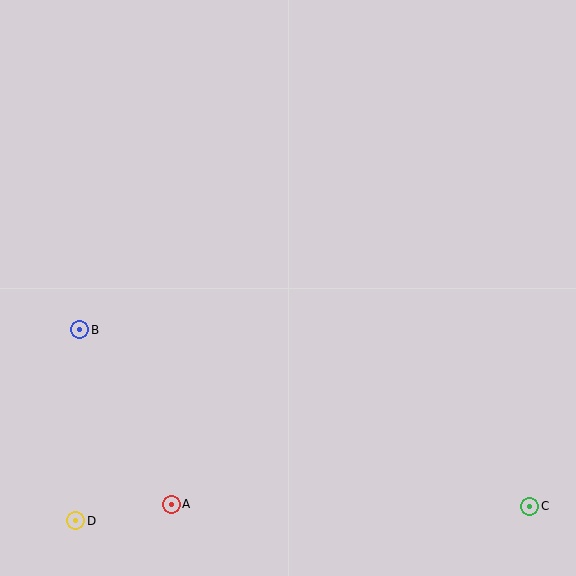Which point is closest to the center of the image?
Point B at (79, 330) is closest to the center.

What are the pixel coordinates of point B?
Point B is at (79, 330).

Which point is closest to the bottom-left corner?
Point D is closest to the bottom-left corner.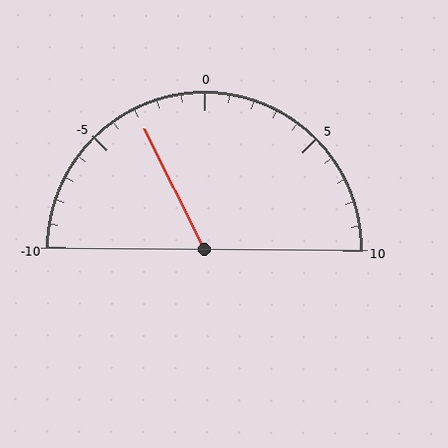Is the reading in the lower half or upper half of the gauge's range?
The reading is in the lower half of the range (-10 to 10).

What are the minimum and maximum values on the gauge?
The gauge ranges from -10 to 10.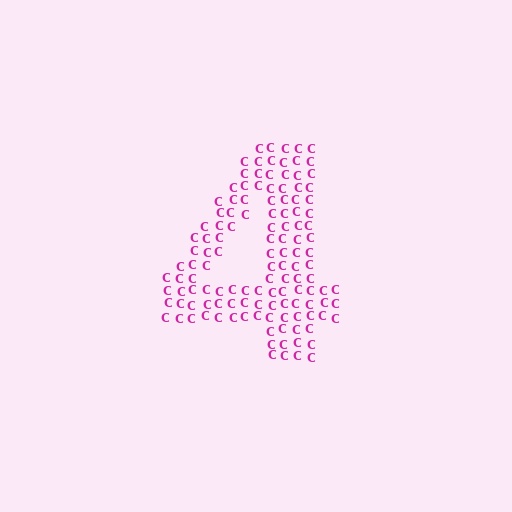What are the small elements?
The small elements are letter C's.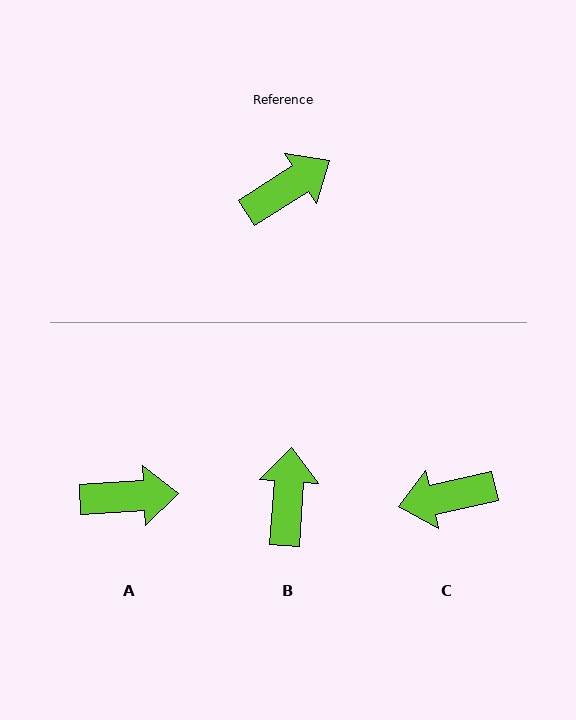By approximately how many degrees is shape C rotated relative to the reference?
Approximately 160 degrees counter-clockwise.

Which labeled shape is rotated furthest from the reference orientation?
C, about 160 degrees away.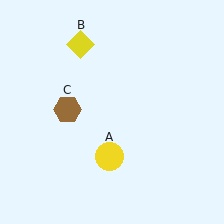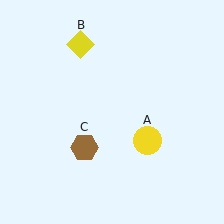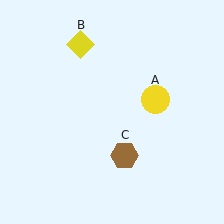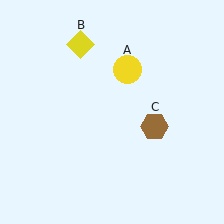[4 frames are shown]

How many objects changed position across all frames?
2 objects changed position: yellow circle (object A), brown hexagon (object C).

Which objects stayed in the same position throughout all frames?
Yellow diamond (object B) remained stationary.